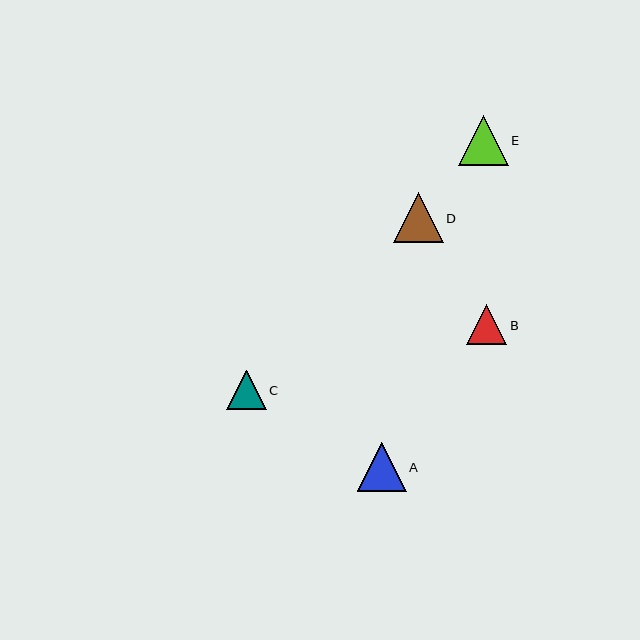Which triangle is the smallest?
Triangle C is the smallest with a size of approximately 39 pixels.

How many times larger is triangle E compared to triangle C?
Triangle E is approximately 1.3 times the size of triangle C.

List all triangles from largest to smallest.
From largest to smallest: E, D, A, B, C.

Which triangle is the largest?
Triangle E is the largest with a size of approximately 50 pixels.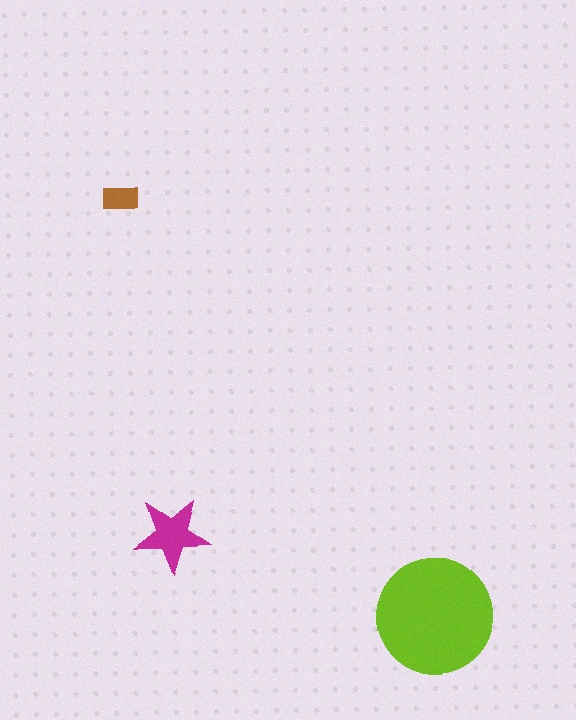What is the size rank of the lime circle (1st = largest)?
1st.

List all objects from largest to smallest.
The lime circle, the magenta star, the brown rectangle.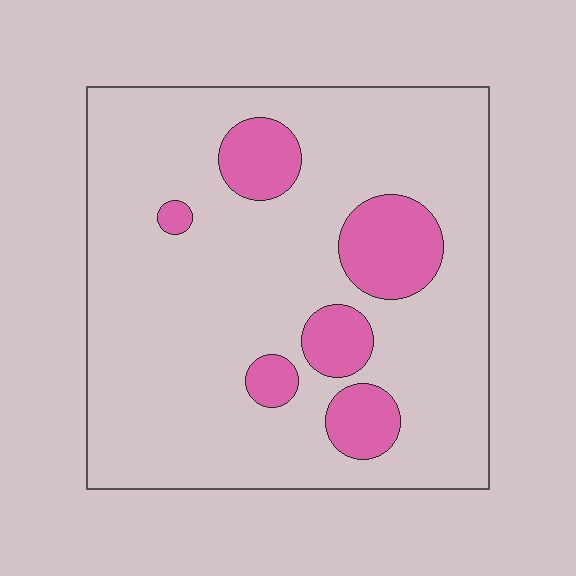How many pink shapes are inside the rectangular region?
6.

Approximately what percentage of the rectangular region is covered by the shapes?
Approximately 15%.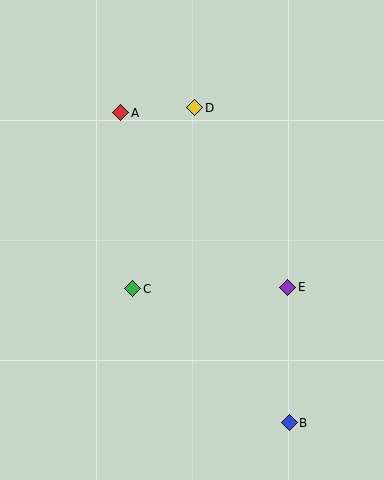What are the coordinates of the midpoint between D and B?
The midpoint between D and B is at (242, 265).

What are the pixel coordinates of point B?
Point B is at (289, 423).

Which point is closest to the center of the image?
Point C at (133, 289) is closest to the center.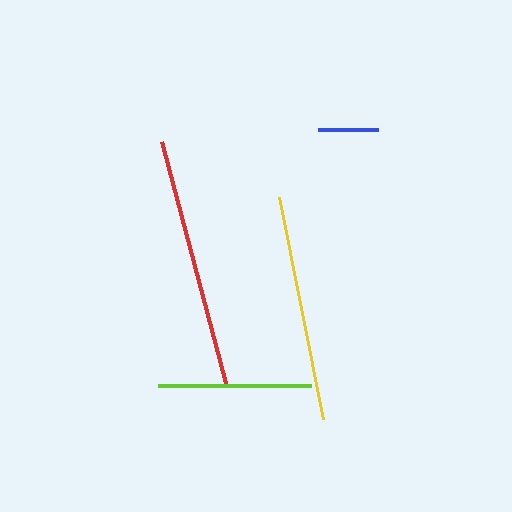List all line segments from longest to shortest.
From longest to shortest: red, yellow, lime, blue.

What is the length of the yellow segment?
The yellow segment is approximately 226 pixels long.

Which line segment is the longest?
The red line is the longest at approximately 254 pixels.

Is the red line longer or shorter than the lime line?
The red line is longer than the lime line.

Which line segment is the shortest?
The blue line is the shortest at approximately 60 pixels.